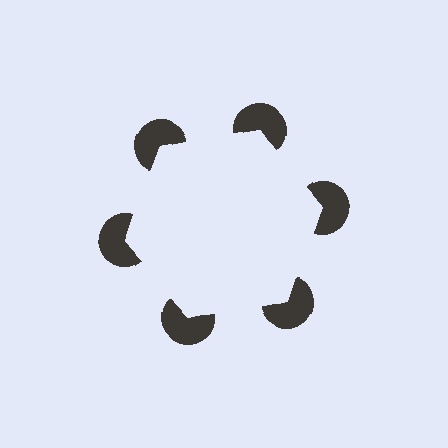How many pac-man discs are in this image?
There are 6 — one at each vertex of the illusory hexagon.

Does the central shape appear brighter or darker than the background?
It typically appears slightly brighter than the background, even though no actual brightness change is drawn.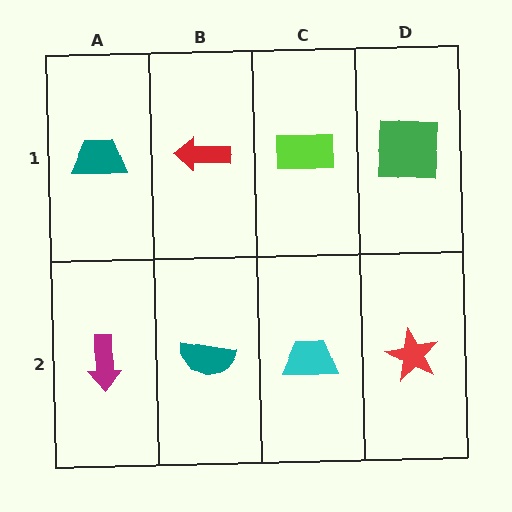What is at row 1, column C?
A lime rectangle.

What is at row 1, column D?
A green square.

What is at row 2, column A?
A magenta arrow.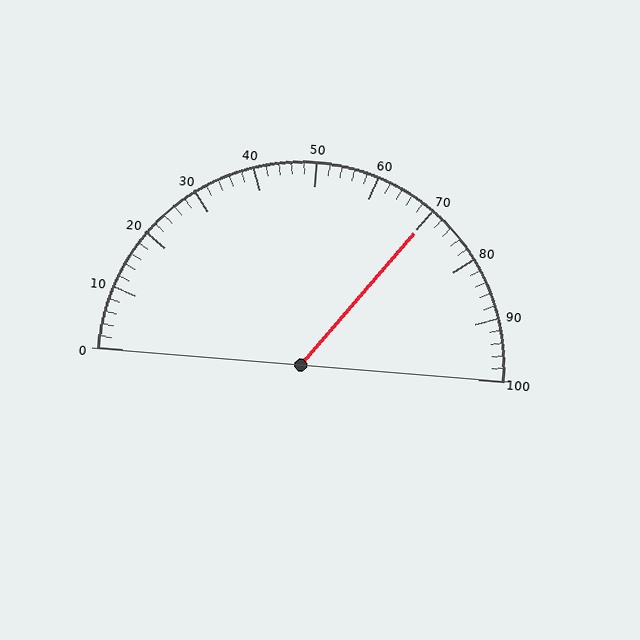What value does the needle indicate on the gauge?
The needle indicates approximately 70.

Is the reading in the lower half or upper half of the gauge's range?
The reading is in the upper half of the range (0 to 100).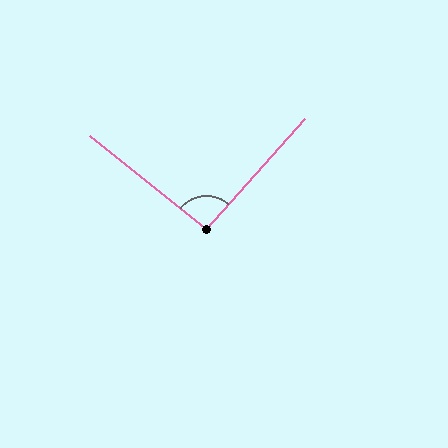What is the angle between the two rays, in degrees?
Approximately 93 degrees.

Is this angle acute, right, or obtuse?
It is approximately a right angle.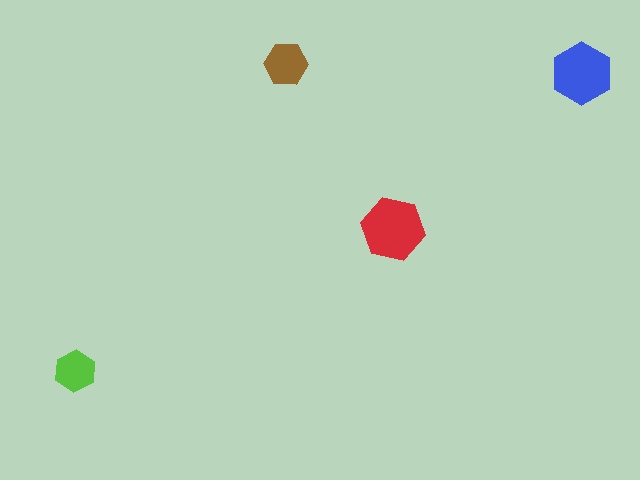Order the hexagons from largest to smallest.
the red one, the blue one, the brown one, the lime one.